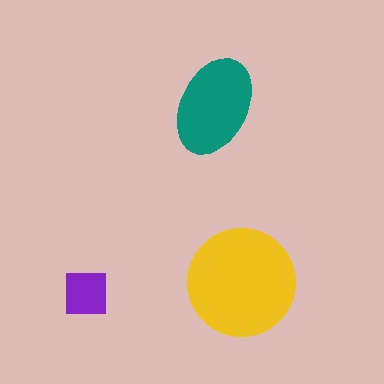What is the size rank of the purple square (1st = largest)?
3rd.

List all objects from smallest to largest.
The purple square, the teal ellipse, the yellow circle.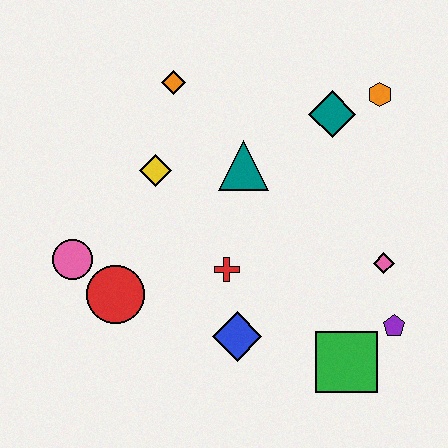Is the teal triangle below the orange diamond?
Yes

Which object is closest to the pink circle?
The red circle is closest to the pink circle.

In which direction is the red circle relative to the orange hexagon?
The red circle is to the left of the orange hexagon.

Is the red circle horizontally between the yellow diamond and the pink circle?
Yes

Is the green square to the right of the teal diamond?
Yes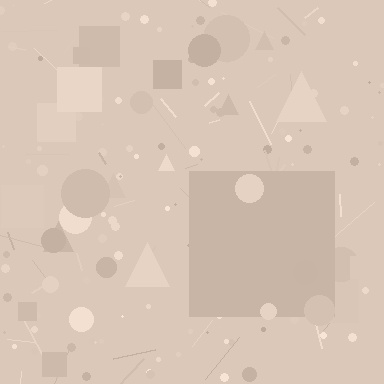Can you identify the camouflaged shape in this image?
The camouflaged shape is a square.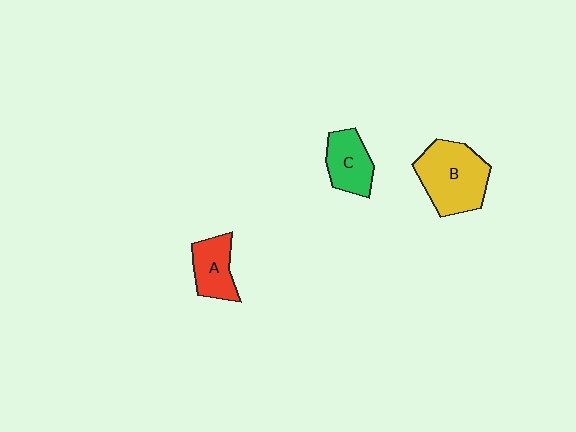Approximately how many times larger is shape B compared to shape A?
Approximately 1.8 times.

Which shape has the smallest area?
Shape A (red).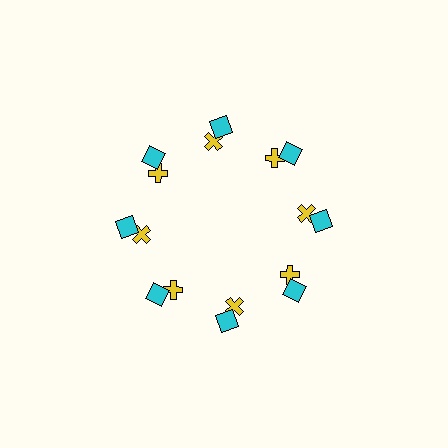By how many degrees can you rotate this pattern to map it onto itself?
The pattern maps onto itself every 45 degrees of rotation.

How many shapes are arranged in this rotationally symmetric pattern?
There are 16 shapes, arranged in 8 groups of 2.